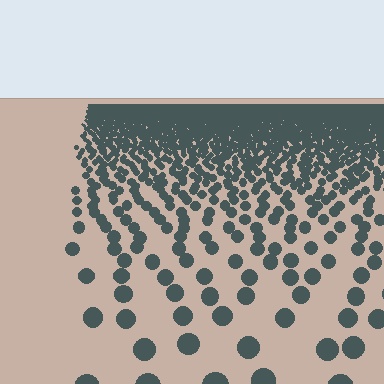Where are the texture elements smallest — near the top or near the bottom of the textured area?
Near the top.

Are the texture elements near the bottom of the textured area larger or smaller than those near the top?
Larger. Near the bottom, elements are closer to the viewer and appear at a bigger on-screen size.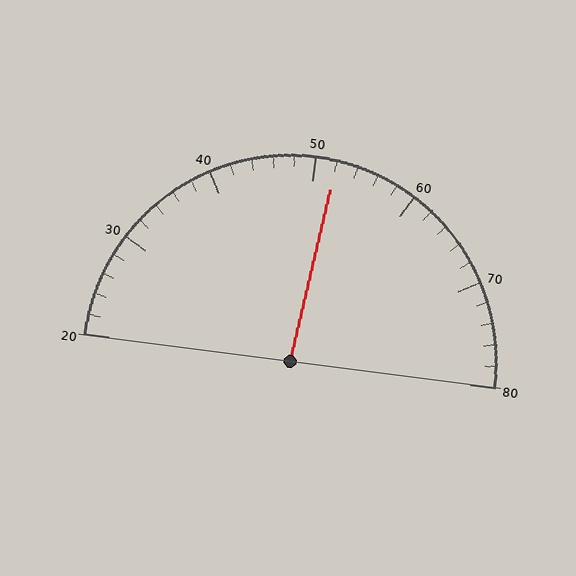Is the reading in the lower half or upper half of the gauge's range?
The reading is in the upper half of the range (20 to 80).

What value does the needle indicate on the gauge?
The needle indicates approximately 52.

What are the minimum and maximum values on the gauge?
The gauge ranges from 20 to 80.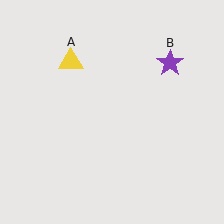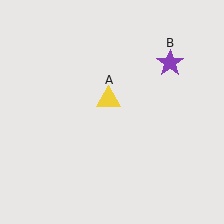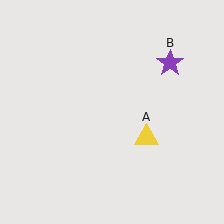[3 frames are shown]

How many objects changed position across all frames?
1 object changed position: yellow triangle (object A).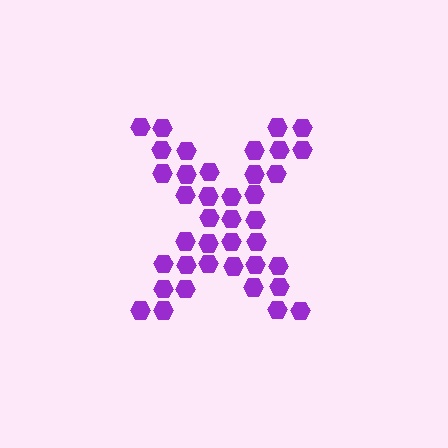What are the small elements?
The small elements are hexagons.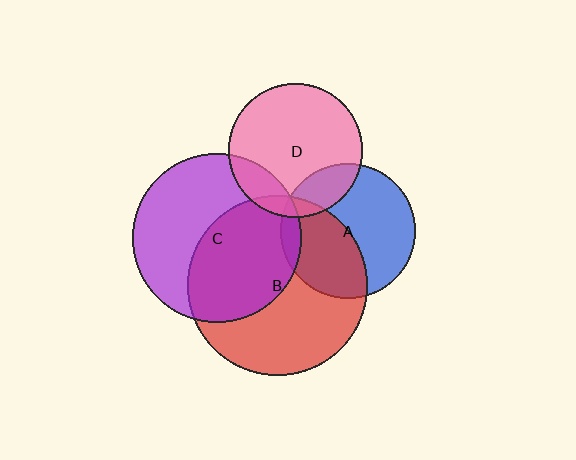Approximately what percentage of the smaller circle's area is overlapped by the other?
Approximately 15%.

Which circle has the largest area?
Circle B (red).